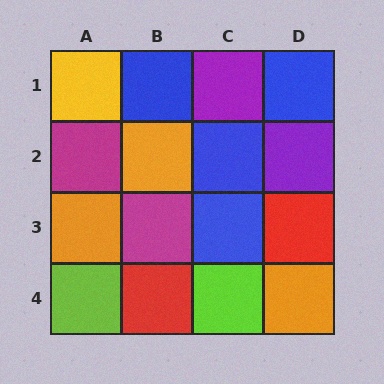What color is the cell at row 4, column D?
Orange.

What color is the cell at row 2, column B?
Orange.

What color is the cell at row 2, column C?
Blue.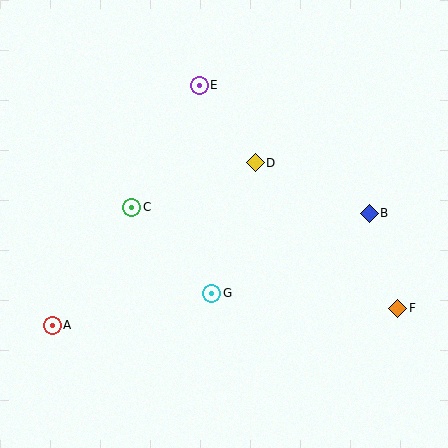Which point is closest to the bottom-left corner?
Point A is closest to the bottom-left corner.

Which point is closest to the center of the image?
Point D at (255, 163) is closest to the center.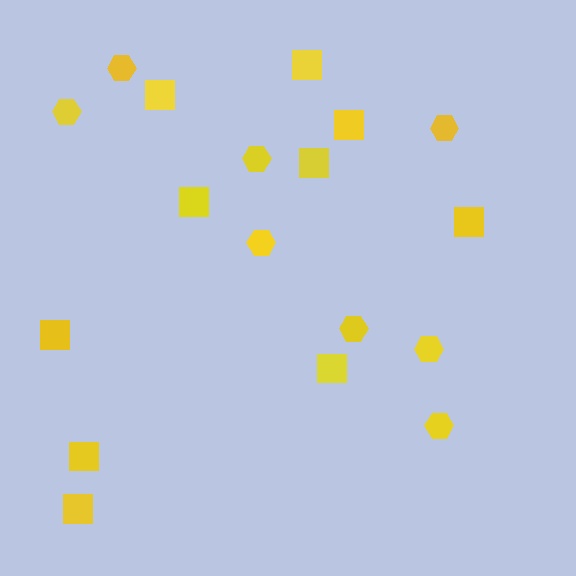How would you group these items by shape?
There are 2 groups: one group of squares (10) and one group of hexagons (8).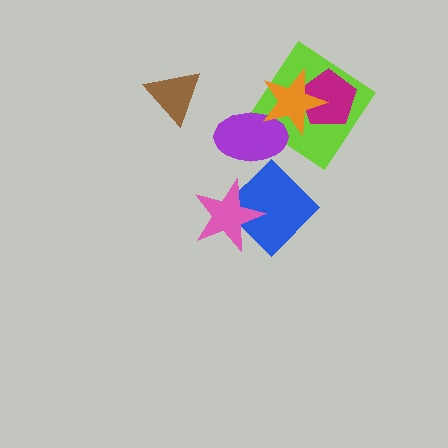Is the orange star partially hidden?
No, no other shape covers it.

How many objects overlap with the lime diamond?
3 objects overlap with the lime diamond.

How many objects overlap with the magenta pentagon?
2 objects overlap with the magenta pentagon.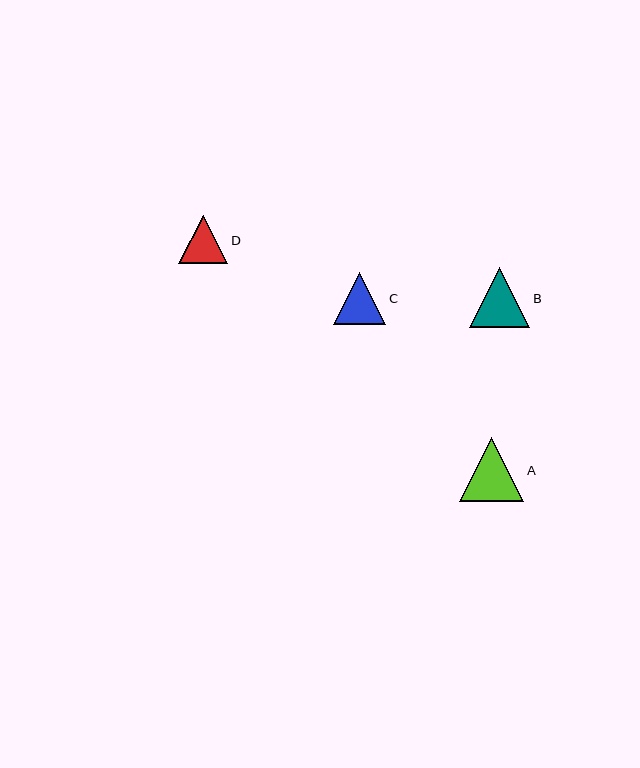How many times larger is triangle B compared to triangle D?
Triangle B is approximately 1.2 times the size of triangle D.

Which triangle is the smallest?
Triangle D is the smallest with a size of approximately 49 pixels.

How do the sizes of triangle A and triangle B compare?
Triangle A and triangle B are approximately the same size.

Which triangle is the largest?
Triangle A is the largest with a size of approximately 65 pixels.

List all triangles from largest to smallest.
From largest to smallest: A, B, C, D.